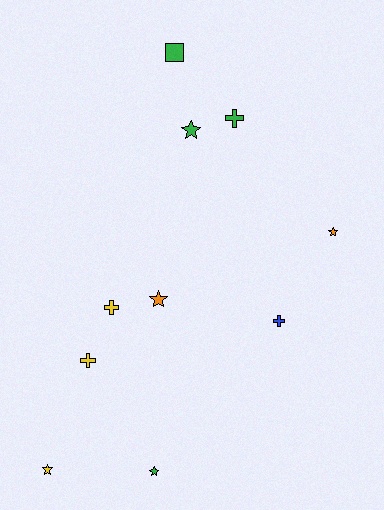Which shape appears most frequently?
Star, with 5 objects.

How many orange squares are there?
There are no orange squares.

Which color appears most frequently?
Green, with 4 objects.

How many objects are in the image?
There are 10 objects.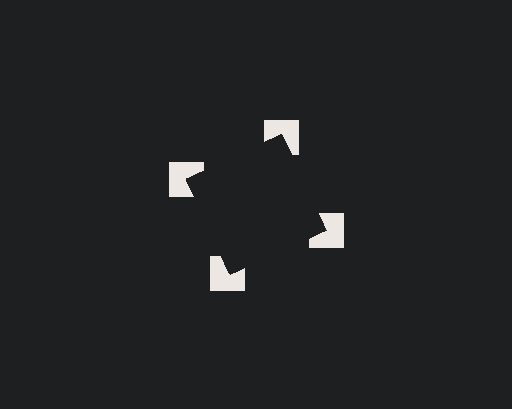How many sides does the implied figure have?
4 sides.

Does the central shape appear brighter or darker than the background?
It typically appears slightly darker than the background, even though no actual brightness change is drawn.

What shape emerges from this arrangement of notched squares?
An illusory square — its edges are inferred from the aligned wedge cuts in the notched squares, not physically drawn.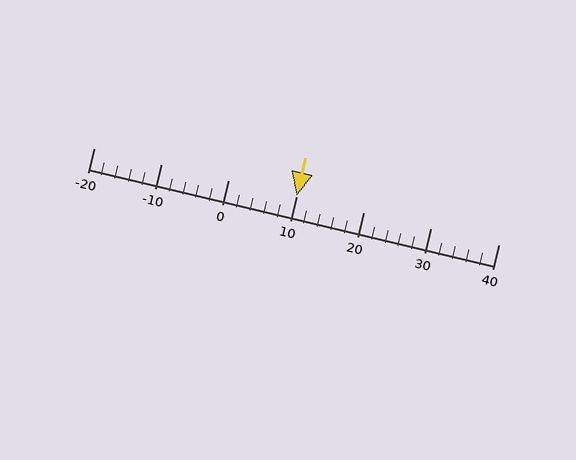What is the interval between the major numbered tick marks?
The major tick marks are spaced 10 units apart.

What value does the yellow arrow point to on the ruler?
The yellow arrow points to approximately 10.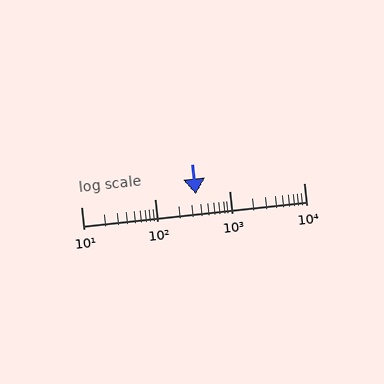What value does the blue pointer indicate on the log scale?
The pointer indicates approximately 350.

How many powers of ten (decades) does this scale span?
The scale spans 3 decades, from 10 to 10000.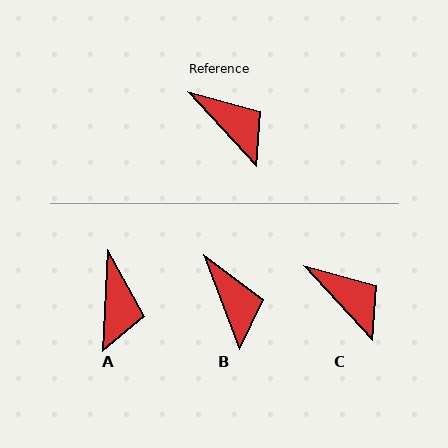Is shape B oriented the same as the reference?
No, it is off by about 22 degrees.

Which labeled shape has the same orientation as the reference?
C.